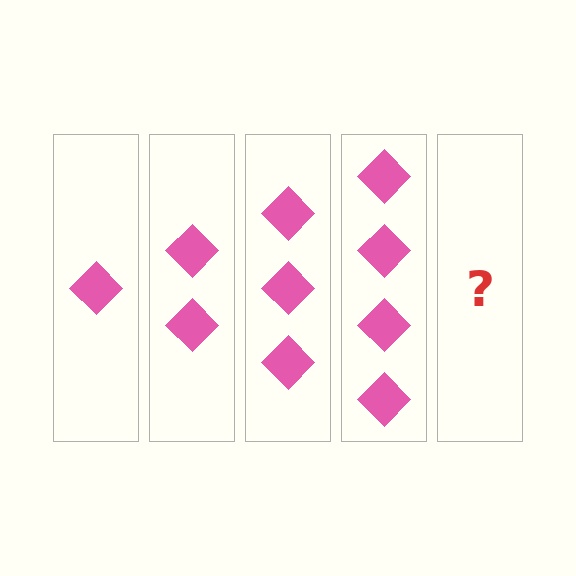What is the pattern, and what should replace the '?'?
The pattern is that each step adds one more diamond. The '?' should be 5 diamonds.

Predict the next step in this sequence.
The next step is 5 diamonds.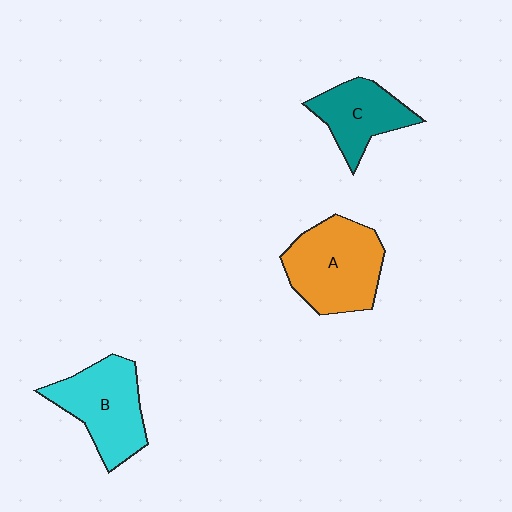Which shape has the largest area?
Shape A (orange).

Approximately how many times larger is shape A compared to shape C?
Approximately 1.5 times.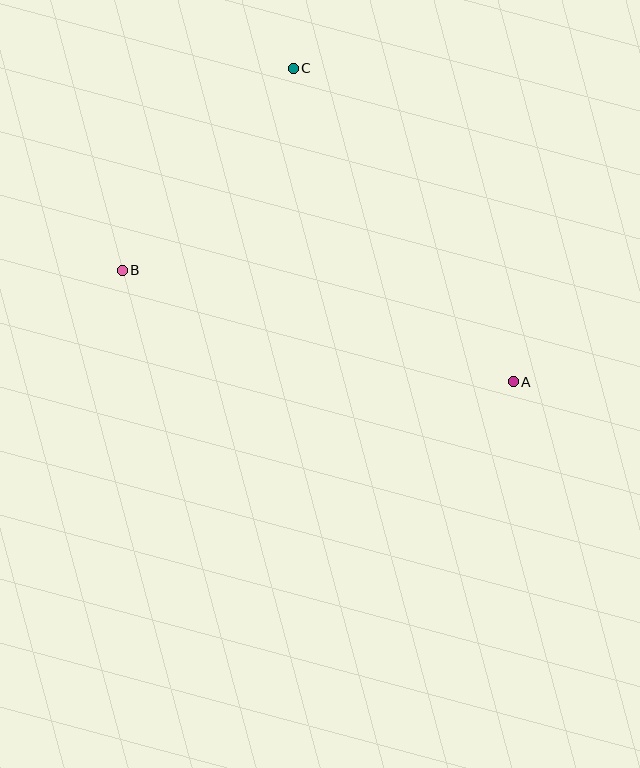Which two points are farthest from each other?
Points A and B are farthest from each other.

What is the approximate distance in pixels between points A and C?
The distance between A and C is approximately 383 pixels.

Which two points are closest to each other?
Points B and C are closest to each other.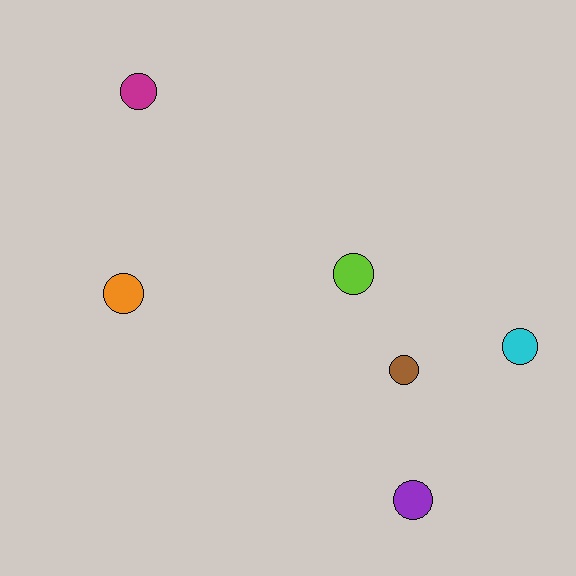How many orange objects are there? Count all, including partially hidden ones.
There is 1 orange object.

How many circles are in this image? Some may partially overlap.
There are 6 circles.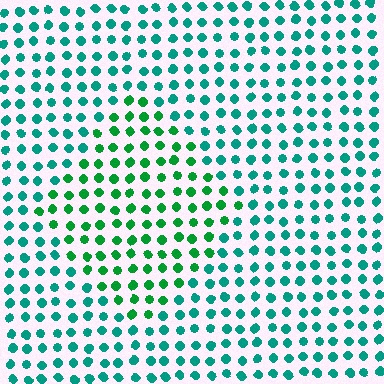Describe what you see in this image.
The image is filled with small teal elements in a uniform arrangement. A diamond-shaped region is visible where the elements are tinted to a slightly different hue, forming a subtle color boundary.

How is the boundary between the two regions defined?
The boundary is defined purely by a slight shift in hue (about 33 degrees). Spacing, size, and orientation are identical on both sides.